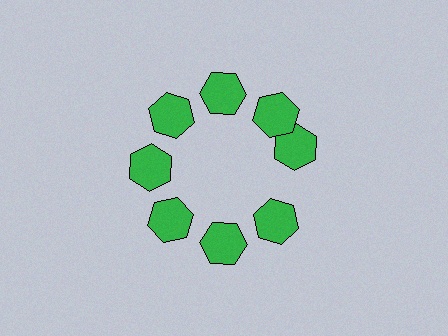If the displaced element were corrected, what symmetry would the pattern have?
It would have 8-fold rotational symmetry — the pattern would map onto itself every 45 degrees.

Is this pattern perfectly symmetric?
No. The 8 green hexagons are arranged in a ring, but one element near the 3 o'clock position is rotated out of alignment along the ring, breaking the 8-fold rotational symmetry.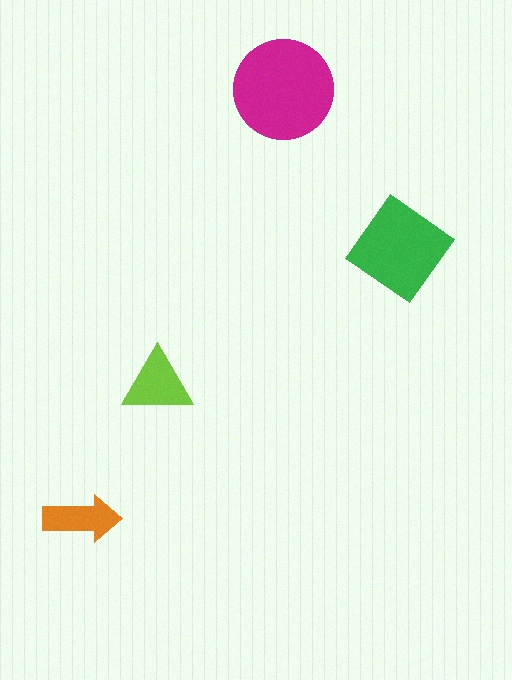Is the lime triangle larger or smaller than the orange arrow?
Larger.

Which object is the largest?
The magenta circle.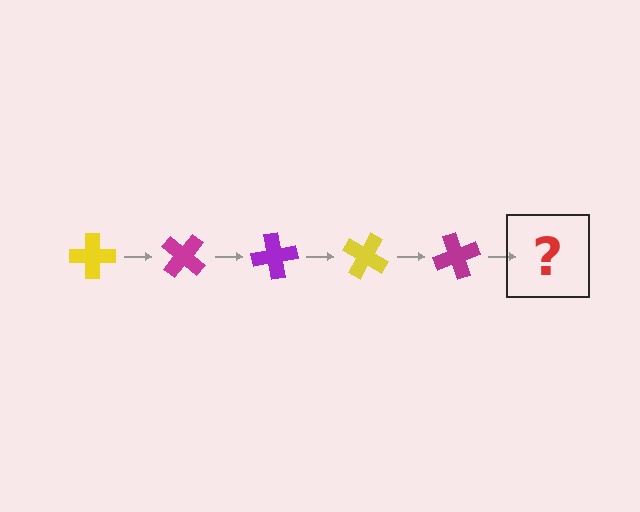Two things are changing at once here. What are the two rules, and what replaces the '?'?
The two rules are that it rotates 40 degrees each step and the color cycles through yellow, magenta, and purple. The '?' should be a purple cross, rotated 200 degrees from the start.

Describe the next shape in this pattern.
It should be a purple cross, rotated 200 degrees from the start.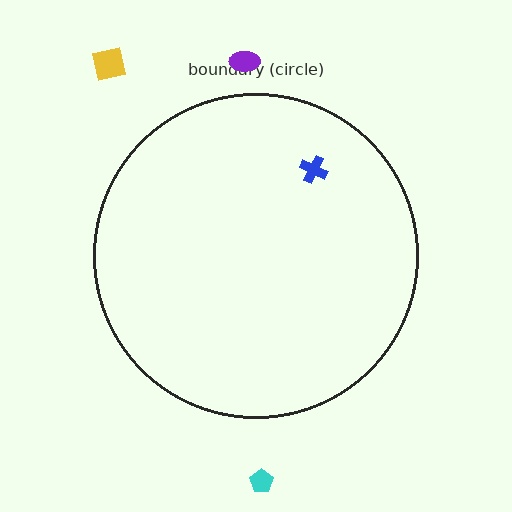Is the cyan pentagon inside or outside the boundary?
Outside.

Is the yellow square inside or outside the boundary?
Outside.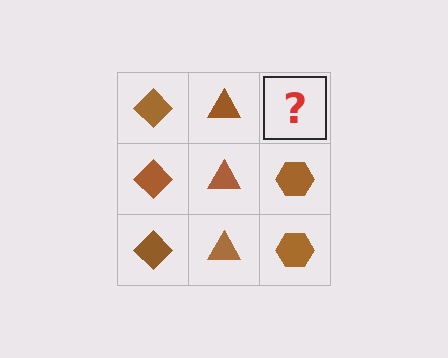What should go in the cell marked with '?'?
The missing cell should contain a brown hexagon.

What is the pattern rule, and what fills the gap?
The rule is that each column has a consistent shape. The gap should be filled with a brown hexagon.